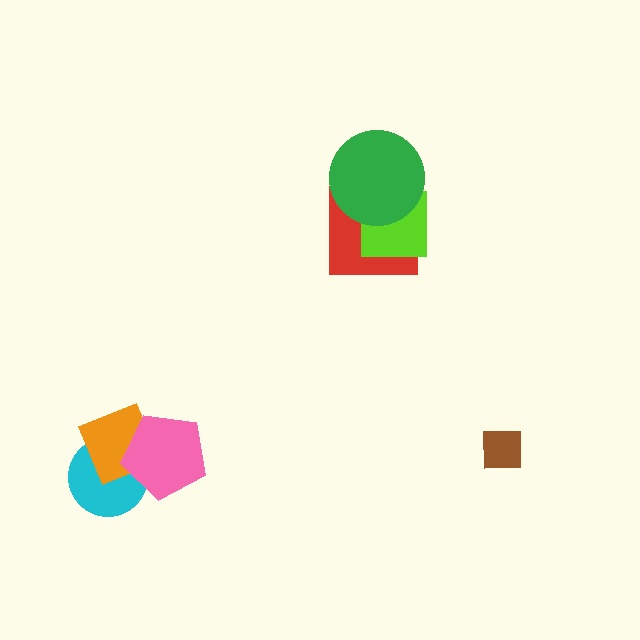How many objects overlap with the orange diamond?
2 objects overlap with the orange diamond.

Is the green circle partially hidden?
No, no other shape covers it.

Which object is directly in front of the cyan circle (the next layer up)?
The orange diamond is directly in front of the cyan circle.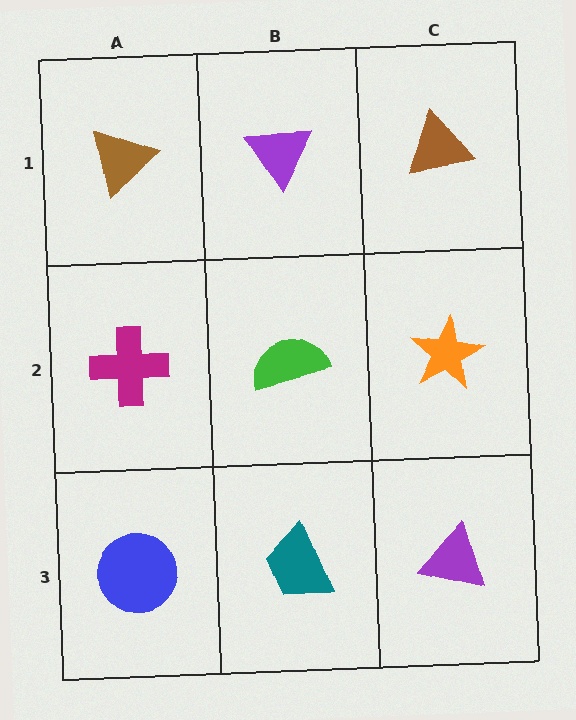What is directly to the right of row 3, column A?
A teal trapezoid.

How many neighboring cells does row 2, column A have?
3.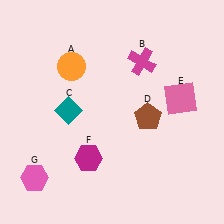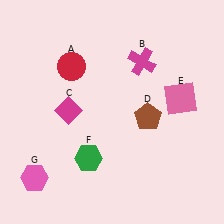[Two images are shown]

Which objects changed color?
A changed from orange to red. C changed from teal to magenta. F changed from magenta to green.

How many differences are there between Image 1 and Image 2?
There are 3 differences between the two images.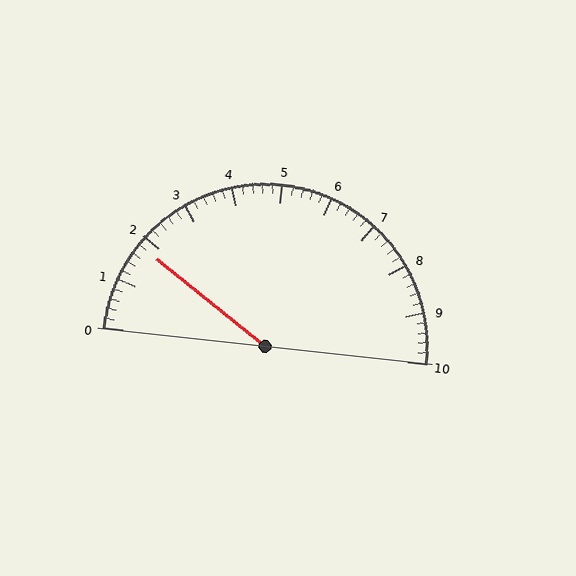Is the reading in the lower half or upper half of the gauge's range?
The reading is in the lower half of the range (0 to 10).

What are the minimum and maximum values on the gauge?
The gauge ranges from 0 to 10.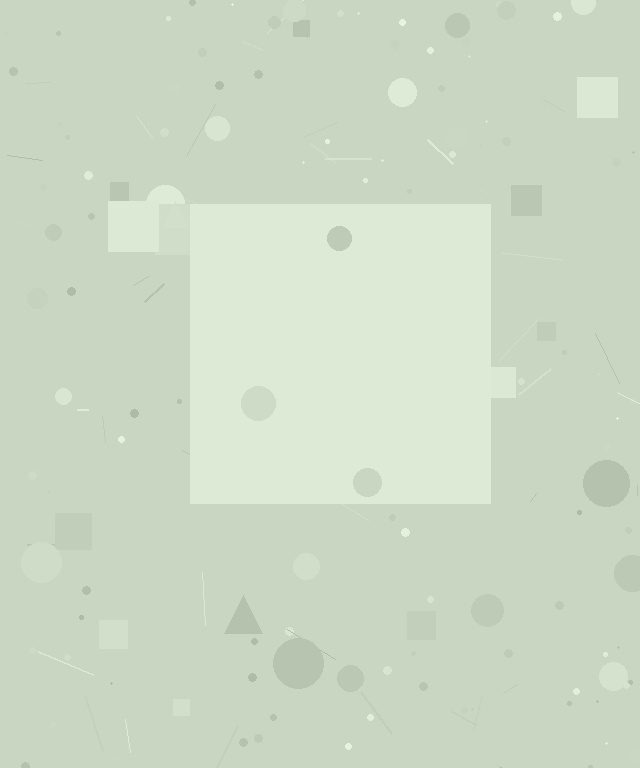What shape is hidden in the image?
A square is hidden in the image.